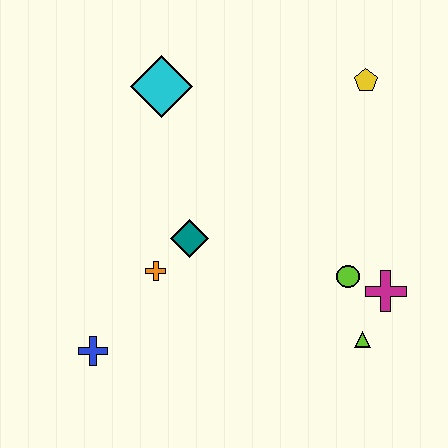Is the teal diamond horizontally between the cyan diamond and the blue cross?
No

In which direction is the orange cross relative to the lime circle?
The orange cross is to the left of the lime circle.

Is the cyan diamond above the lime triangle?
Yes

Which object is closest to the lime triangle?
The magenta cross is closest to the lime triangle.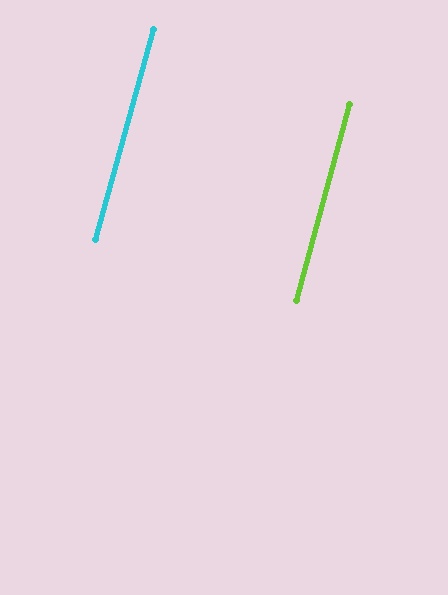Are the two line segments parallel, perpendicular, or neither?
Parallel — their directions differ by only 0.0°.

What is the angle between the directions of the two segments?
Approximately 0 degrees.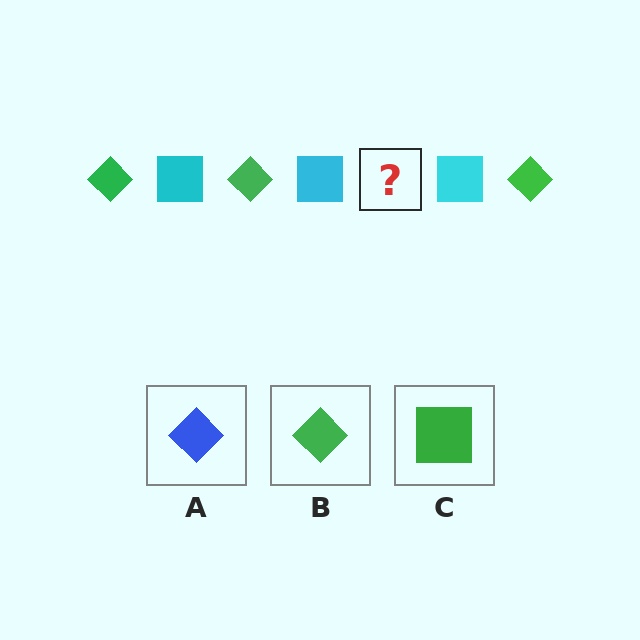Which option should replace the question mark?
Option B.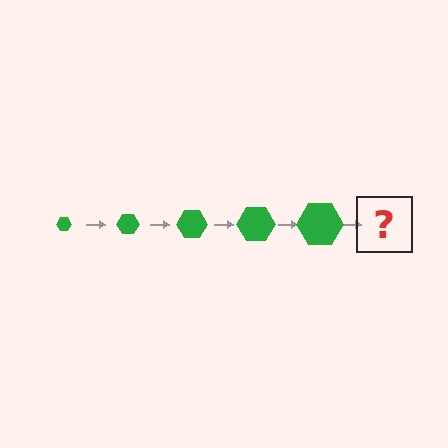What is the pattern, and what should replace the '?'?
The pattern is that the hexagon gets progressively larger each step. The '?' should be a green hexagon, larger than the previous one.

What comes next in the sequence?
The next element should be a green hexagon, larger than the previous one.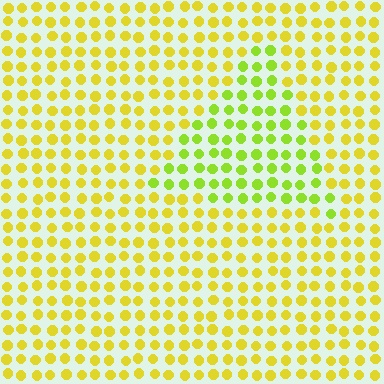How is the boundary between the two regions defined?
The boundary is defined purely by a slight shift in hue (about 30 degrees). Spacing, size, and orientation are identical on both sides.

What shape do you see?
I see a triangle.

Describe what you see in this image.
The image is filled with small yellow elements in a uniform arrangement. A triangle-shaped region is visible where the elements are tinted to a slightly different hue, forming a subtle color boundary.